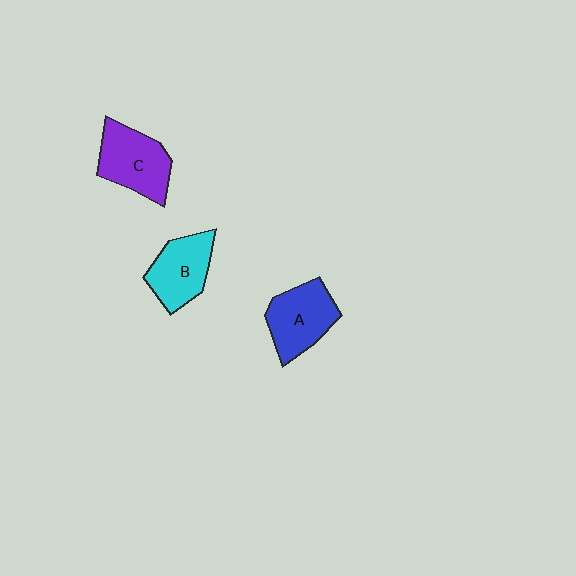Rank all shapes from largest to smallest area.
From largest to smallest: C (purple), A (blue), B (cyan).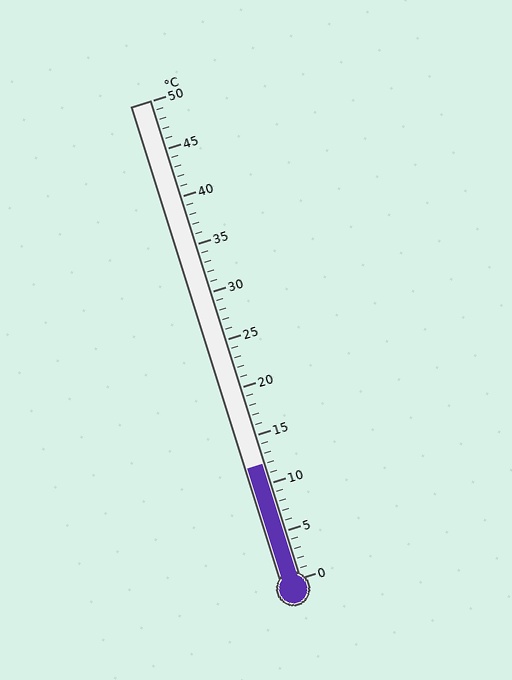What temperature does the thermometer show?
The thermometer shows approximately 12°C.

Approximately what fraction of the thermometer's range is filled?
The thermometer is filled to approximately 25% of its range.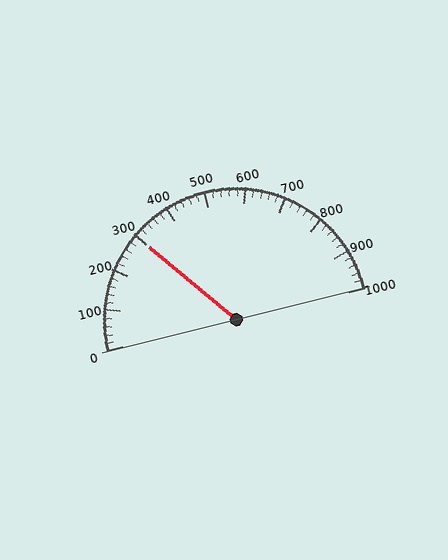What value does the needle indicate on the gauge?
The needle indicates approximately 300.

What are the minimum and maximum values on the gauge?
The gauge ranges from 0 to 1000.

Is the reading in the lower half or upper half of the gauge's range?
The reading is in the lower half of the range (0 to 1000).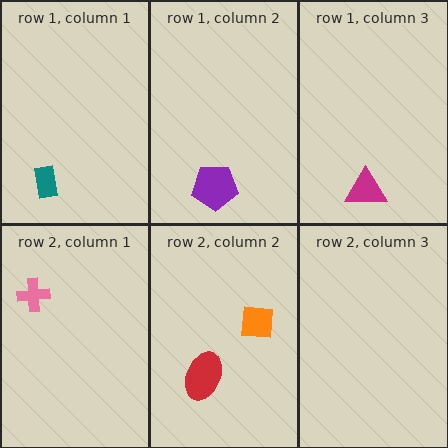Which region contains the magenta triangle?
The row 1, column 3 region.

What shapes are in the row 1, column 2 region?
The purple pentagon.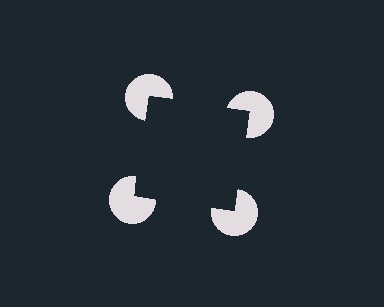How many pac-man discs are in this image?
There are 4 — one at each vertex of the illusory square.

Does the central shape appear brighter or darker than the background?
It typically appears slightly darker than the background, even though no actual brightness change is drawn.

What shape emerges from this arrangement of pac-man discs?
An illusory square — its edges are inferred from the aligned wedge cuts in the pac-man discs, not physically drawn.